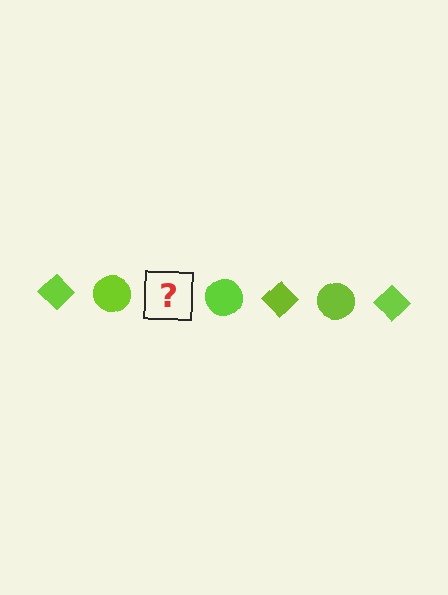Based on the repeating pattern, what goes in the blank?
The blank should be a lime diamond.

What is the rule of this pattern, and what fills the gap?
The rule is that the pattern cycles through diamond, circle shapes in lime. The gap should be filled with a lime diamond.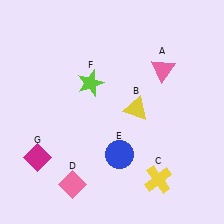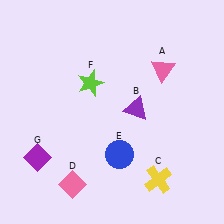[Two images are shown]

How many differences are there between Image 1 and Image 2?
There are 2 differences between the two images.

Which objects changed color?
B changed from yellow to purple. G changed from magenta to purple.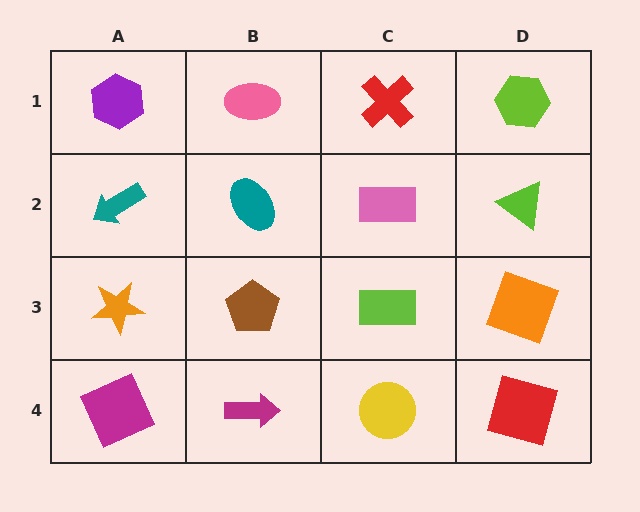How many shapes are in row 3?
4 shapes.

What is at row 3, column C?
A lime rectangle.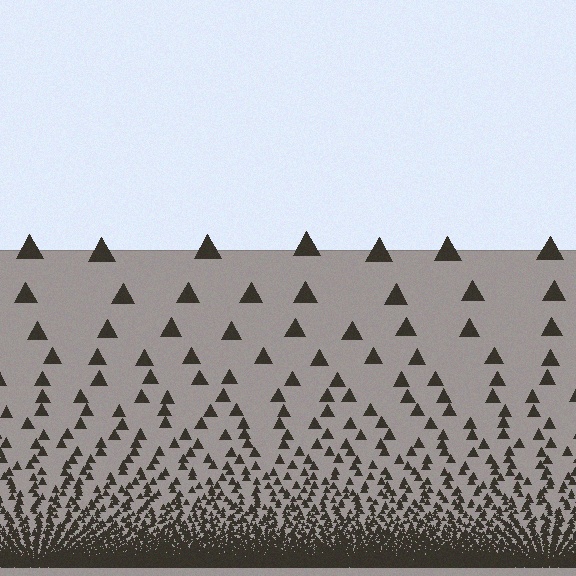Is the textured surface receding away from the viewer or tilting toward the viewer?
The surface appears to tilt toward the viewer. Texture elements get larger and sparser toward the top.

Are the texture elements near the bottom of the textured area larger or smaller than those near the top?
Smaller. The gradient is inverted — elements near the bottom are smaller and denser.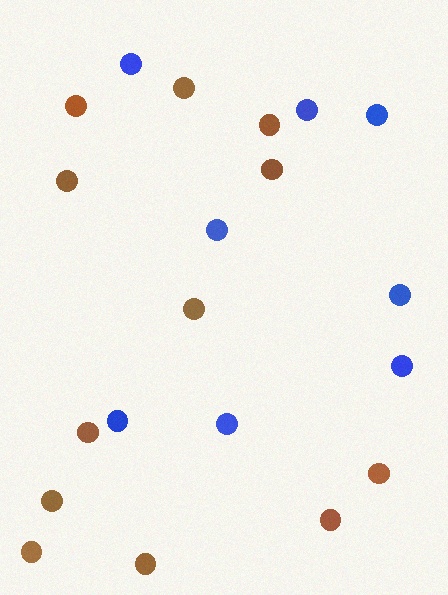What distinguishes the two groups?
There are 2 groups: one group of blue circles (8) and one group of brown circles (12).